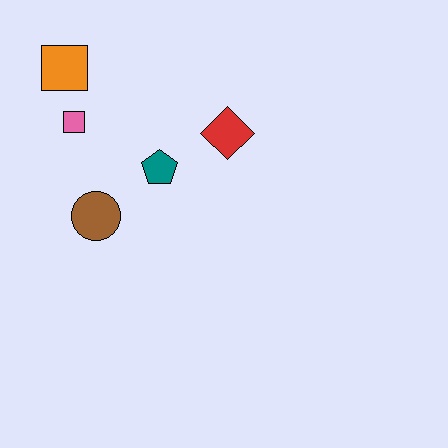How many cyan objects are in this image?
There are no cyan objects.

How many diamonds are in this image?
There is 1 diamond.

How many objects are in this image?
There are 5 objects.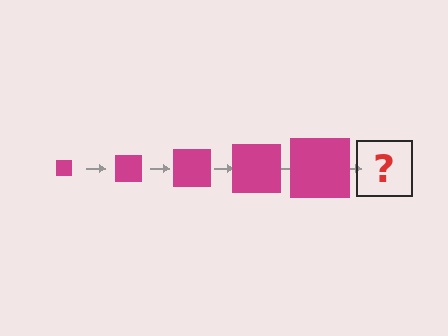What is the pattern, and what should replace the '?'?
The pattern is that the square gets progressively larger each step. The '?' should be a magenta square, larger than the previous one.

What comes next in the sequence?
The next element should be a magenta square, larger than the previous one.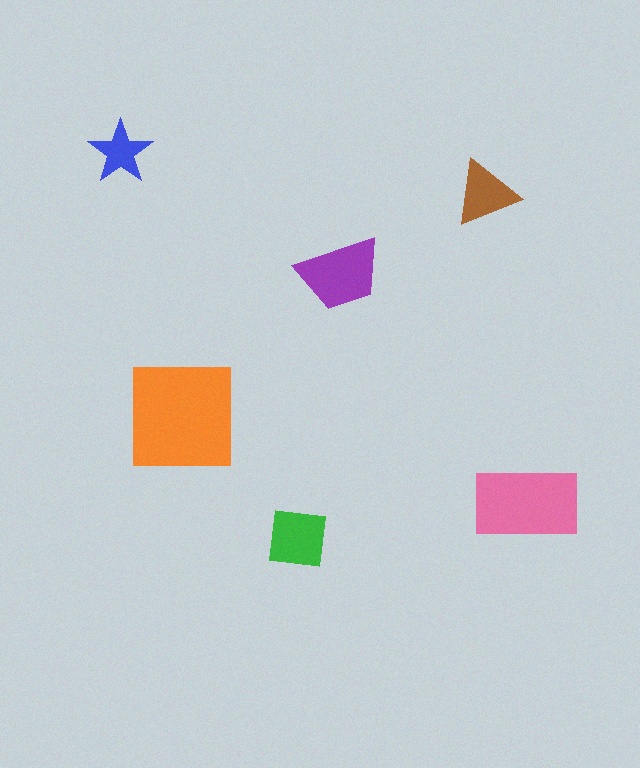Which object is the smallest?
The blue star.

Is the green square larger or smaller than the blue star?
Larger.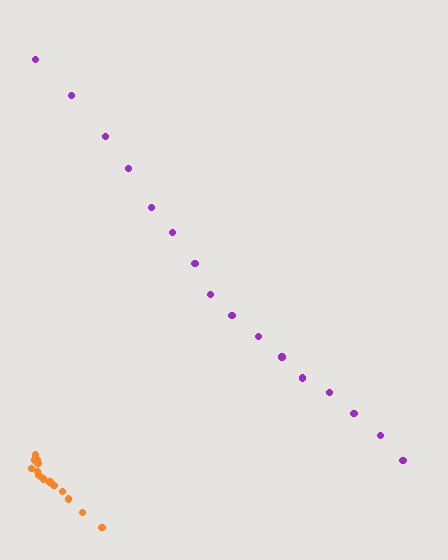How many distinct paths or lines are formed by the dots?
There are 2 distinct paths.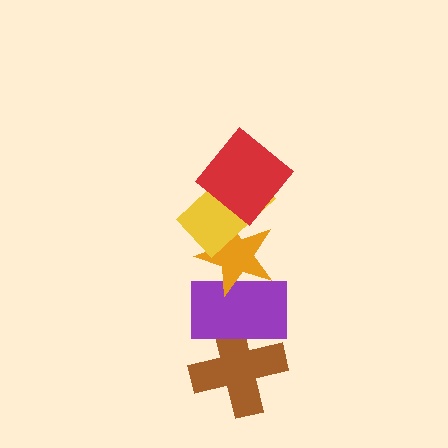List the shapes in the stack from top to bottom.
From top to bottom: the red diamond, the yellow rectangle, the orange star, the purple rectangle, the brown cross.